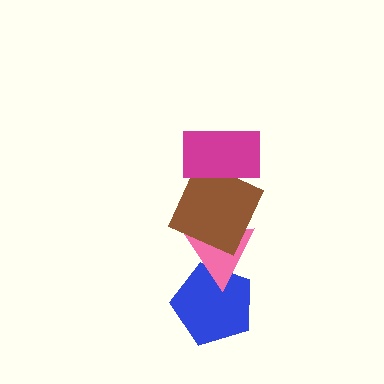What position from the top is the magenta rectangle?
The magenta rectangle is 1st from the top.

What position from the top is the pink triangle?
The pink triangle is 3rd from the top.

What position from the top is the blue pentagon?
The blue pentagon is 4th from the top.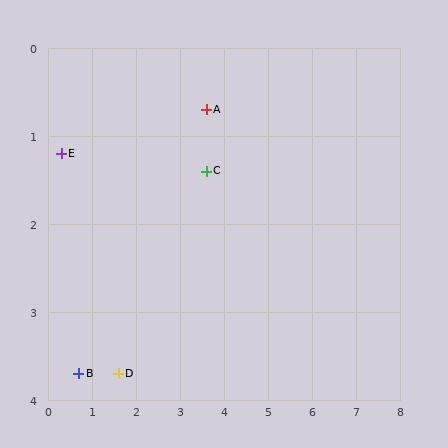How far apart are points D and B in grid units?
Points D and B are about 0.9 grid units apart.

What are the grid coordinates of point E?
Point E is at approximately (0.3, 1.2).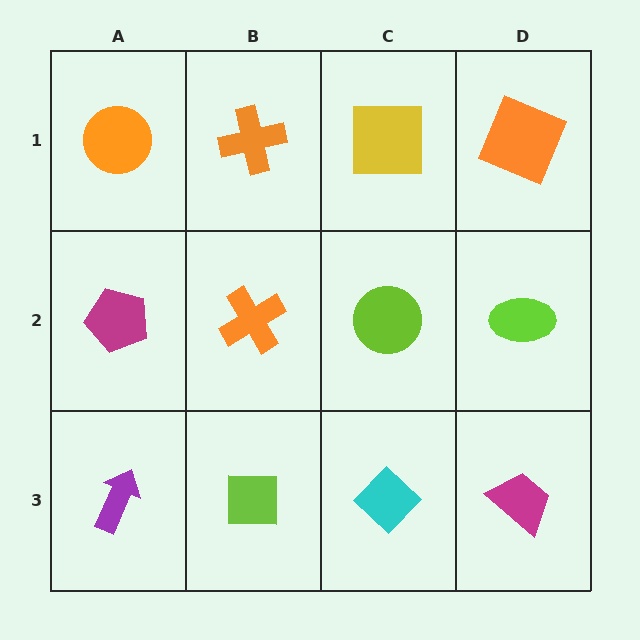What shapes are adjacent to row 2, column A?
An orange circle (row 1, column A), a purple arrow (row 3, column A), an orange cross (row 2, column B).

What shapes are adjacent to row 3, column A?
A magenta pentagon (row 2, column A), a lime square (row 3, column B).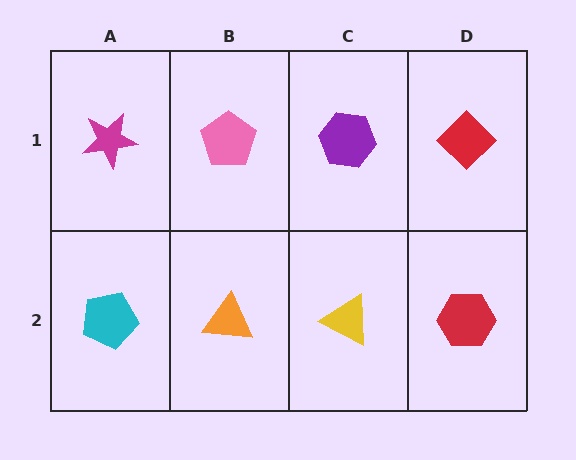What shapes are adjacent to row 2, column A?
A magenta star (row 1, column A), an orange triangle (row 2, column B).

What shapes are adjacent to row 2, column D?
A red diamond (row 1, column D), a yellow triangle (row 2, column C).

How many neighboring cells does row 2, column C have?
3.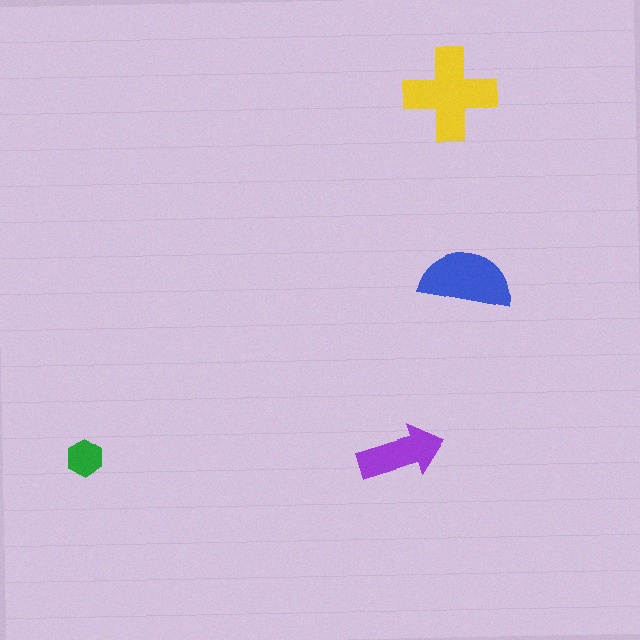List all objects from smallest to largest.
The green hexagon, the purple arrow, the blue semicircle, the yellow cross.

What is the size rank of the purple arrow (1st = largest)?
3rd.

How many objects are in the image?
There are 4 objects in the image.